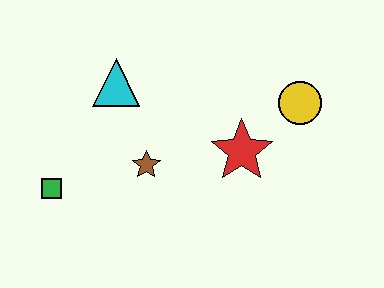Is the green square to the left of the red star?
Yes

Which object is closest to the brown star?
The cyan triangle is closest to the brown star.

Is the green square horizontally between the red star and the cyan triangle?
No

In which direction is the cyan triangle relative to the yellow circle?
The cyan triangle is to the left of the yellow circle.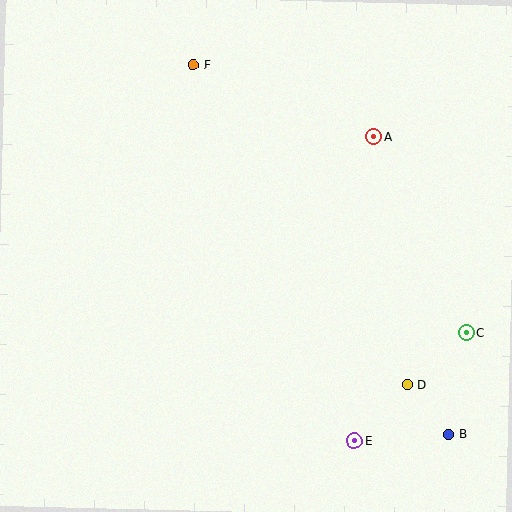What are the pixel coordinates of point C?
Point C is at (466, 333).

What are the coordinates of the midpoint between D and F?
The midpoint between D and F is at (300, 225).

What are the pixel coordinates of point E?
Point E is at (354, 441).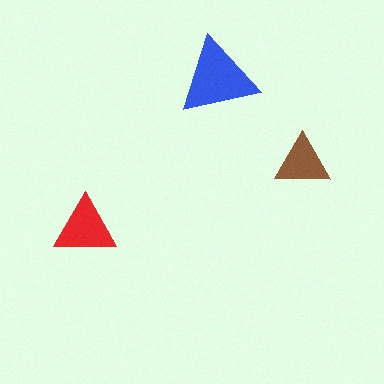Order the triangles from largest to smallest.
the blue one, the red one, the brown one.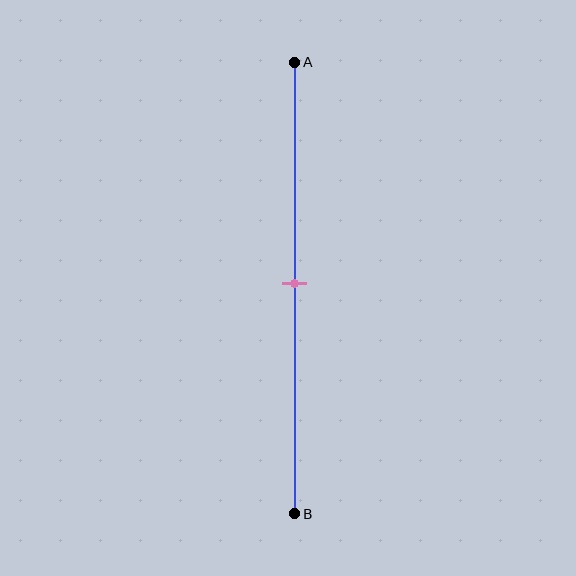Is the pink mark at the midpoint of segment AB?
Yes, the mark is approximately at the midpoint.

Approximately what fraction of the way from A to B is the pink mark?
The pink mark is approximately 50% of the way from A to B.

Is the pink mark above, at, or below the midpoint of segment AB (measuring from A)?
The pink mark is approximately at the midpoint of segment AB.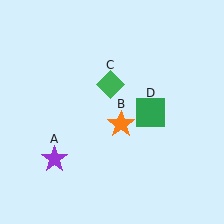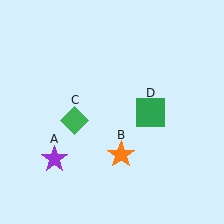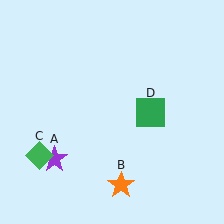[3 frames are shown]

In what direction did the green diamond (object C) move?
The green diamond (object C) moved down and to the left.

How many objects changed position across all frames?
2 objects changed position: orange star (object B), green diamond (object C).